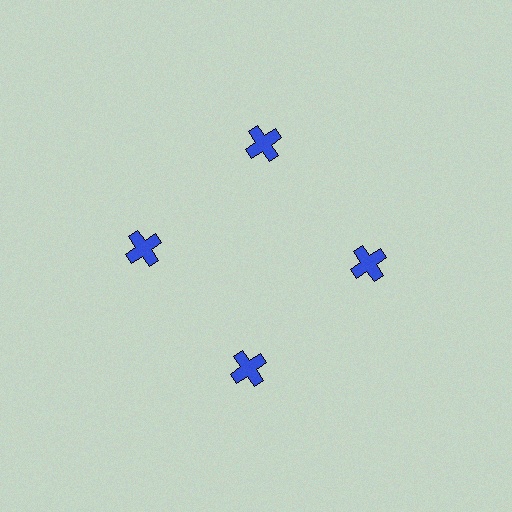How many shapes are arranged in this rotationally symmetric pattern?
There are 4 shapes, arranged in 4 groups of 1.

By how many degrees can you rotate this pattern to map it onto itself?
The pattern maps onto itself every 90 degrees of rotation.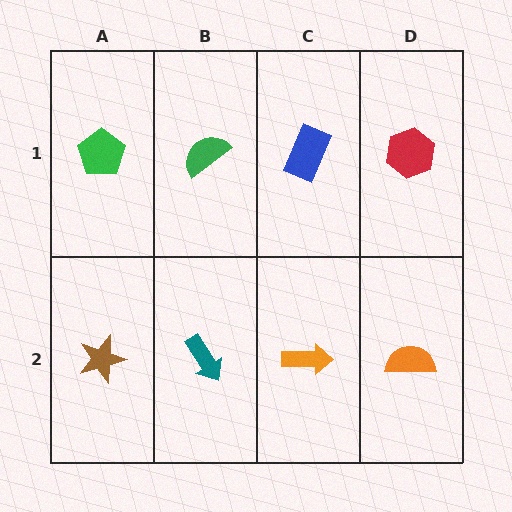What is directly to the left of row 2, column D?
An orange arrow.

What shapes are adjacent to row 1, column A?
A brown star (row 2, column A), a green semicircle (row 1, column B).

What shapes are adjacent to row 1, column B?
A teal arrow (row 2, column B), a green pentagon (row 1, column A), a blue rectangle (row 1, column C).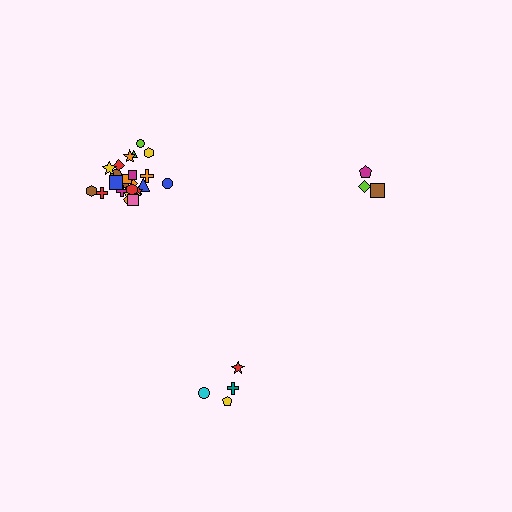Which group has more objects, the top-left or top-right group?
The top-left group.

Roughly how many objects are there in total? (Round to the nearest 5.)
Roughly 30 objects in total.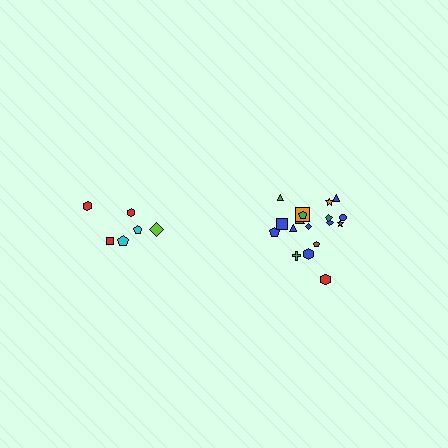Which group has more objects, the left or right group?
The right group.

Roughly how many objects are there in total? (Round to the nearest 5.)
Roughly 25 objects in total.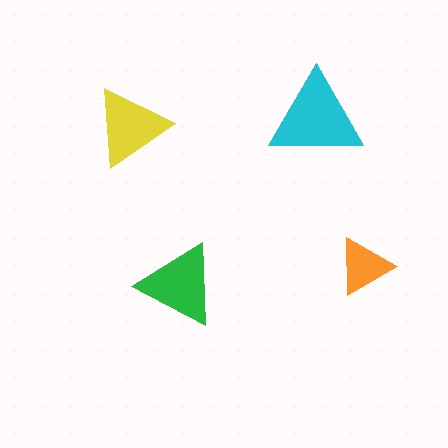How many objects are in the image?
There are 4 objects in the image.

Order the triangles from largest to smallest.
the cyan one, the green one, the yellow one, the orange one.